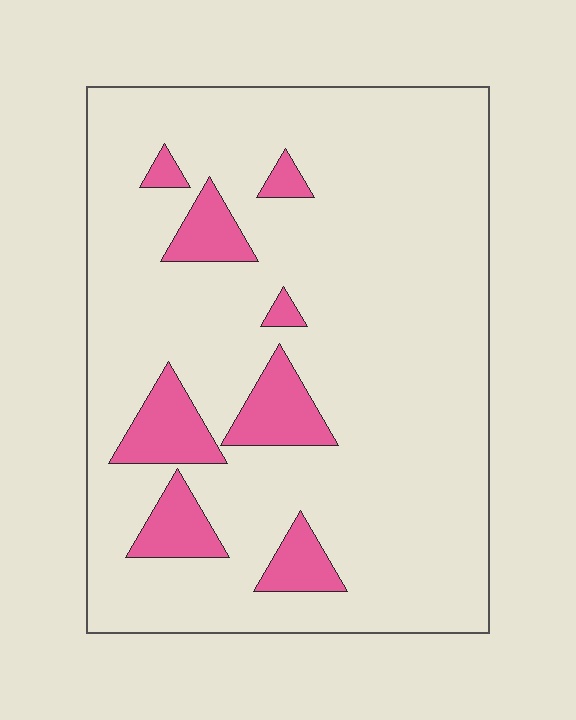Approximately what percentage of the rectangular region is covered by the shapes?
Approximately 15%.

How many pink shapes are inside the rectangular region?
8.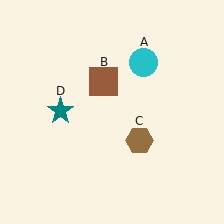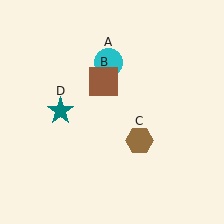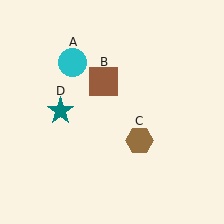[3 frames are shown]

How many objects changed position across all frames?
1 object changed position: cyan circle (object A).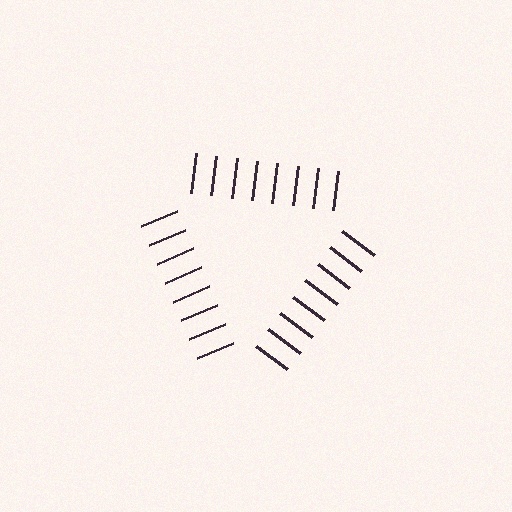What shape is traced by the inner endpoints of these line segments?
An illusory triangle — the line segments terminate on its edges but no continuous stroke is drawn.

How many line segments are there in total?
24 — 8 along each of the 3 edges.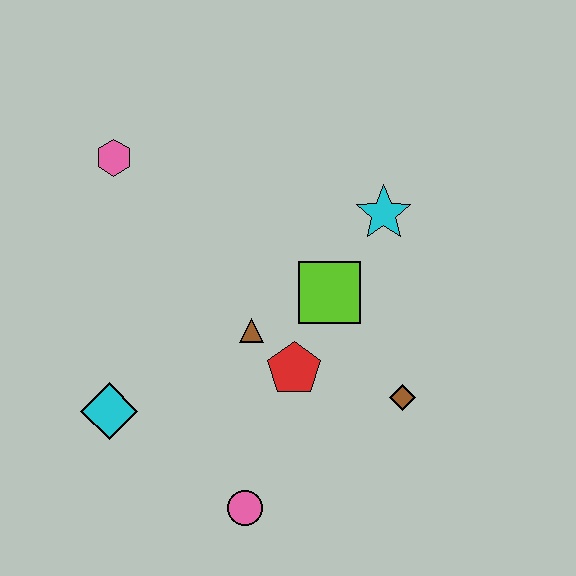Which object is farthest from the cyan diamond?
The cyan star is farthest from the cyan diamond.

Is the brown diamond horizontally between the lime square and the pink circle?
No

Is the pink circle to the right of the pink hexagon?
Yes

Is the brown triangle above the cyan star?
No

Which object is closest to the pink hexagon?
The brown triangle is closest to the pink hexagon.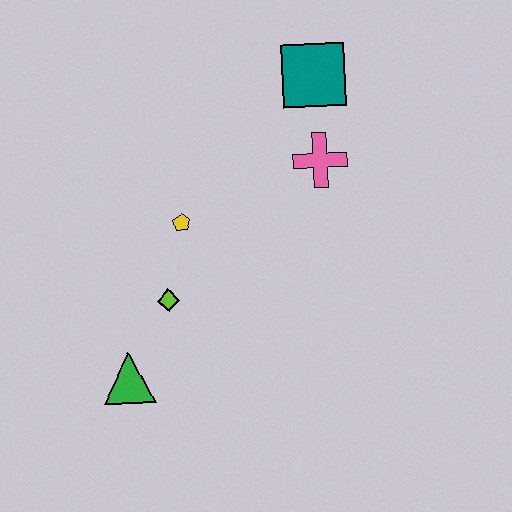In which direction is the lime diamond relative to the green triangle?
The lime diamond is above the green triangle.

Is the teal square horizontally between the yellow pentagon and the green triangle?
No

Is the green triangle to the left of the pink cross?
Yes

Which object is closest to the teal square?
The pink cross is closest to the teal square.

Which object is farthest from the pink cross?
The green triangle is farthest from the pink cross.